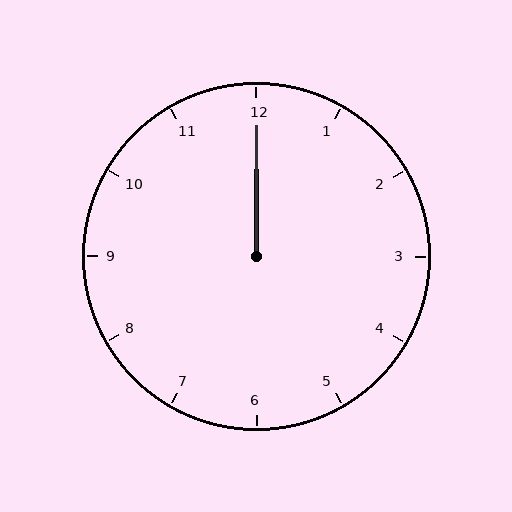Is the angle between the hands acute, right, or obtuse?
It is acute.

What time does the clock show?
12:00.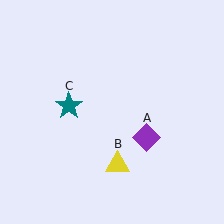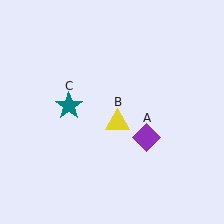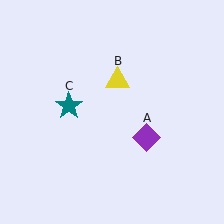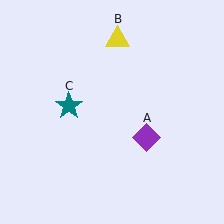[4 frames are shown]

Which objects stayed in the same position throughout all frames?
Purple diamond (object A) and teal star (object C) remained stationary.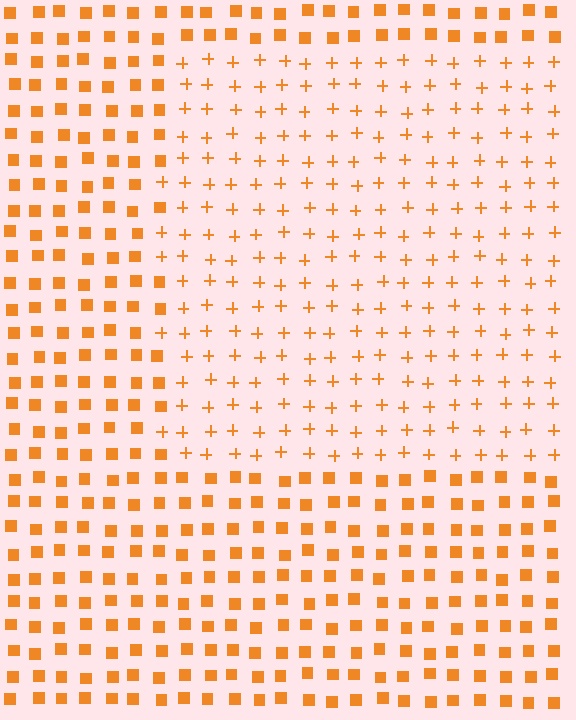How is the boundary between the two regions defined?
The boundary is defined by a change in element shape: plus signs inside vs. squares outside. All elements share the same color and spacing.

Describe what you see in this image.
The image is filled with small orange elements arranged in a uniform grid. A rectangle-shaped region contains plus signs, while the surrounding area contains squares. The boundary is defined purely by the change in element shape.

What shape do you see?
I see a rectangle.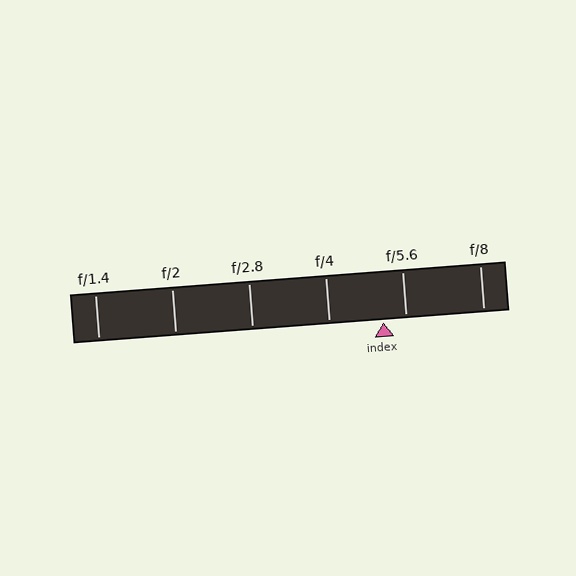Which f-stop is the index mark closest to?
The index mark is closest to f/5.6.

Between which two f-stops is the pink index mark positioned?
The index mark is between f/4 and f/5.6.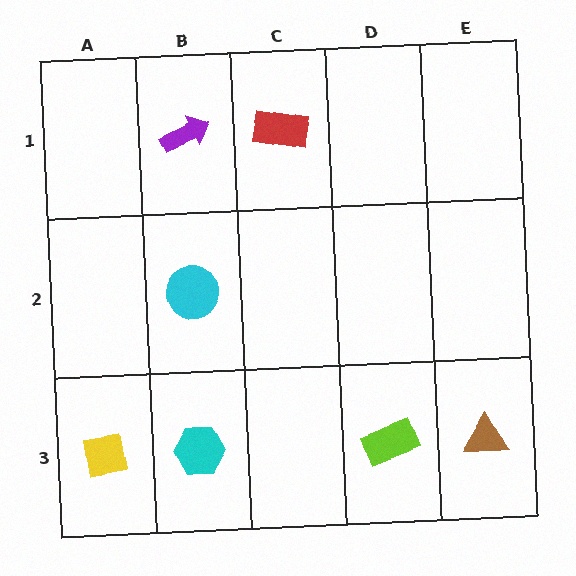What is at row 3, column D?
A lime rectangle.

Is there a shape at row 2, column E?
No, that cell is empty.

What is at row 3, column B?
A cyan hexagon.